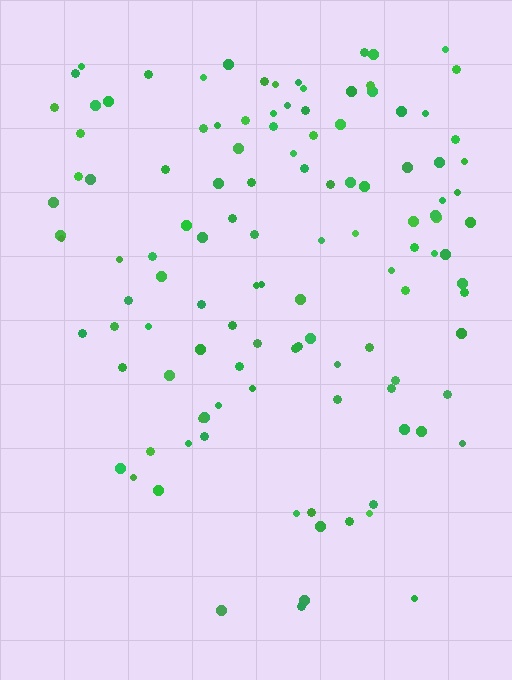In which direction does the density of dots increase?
From bottom to top, with the top side densest.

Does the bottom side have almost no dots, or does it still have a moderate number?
Still a moderate number, just noticeably fewer than the top.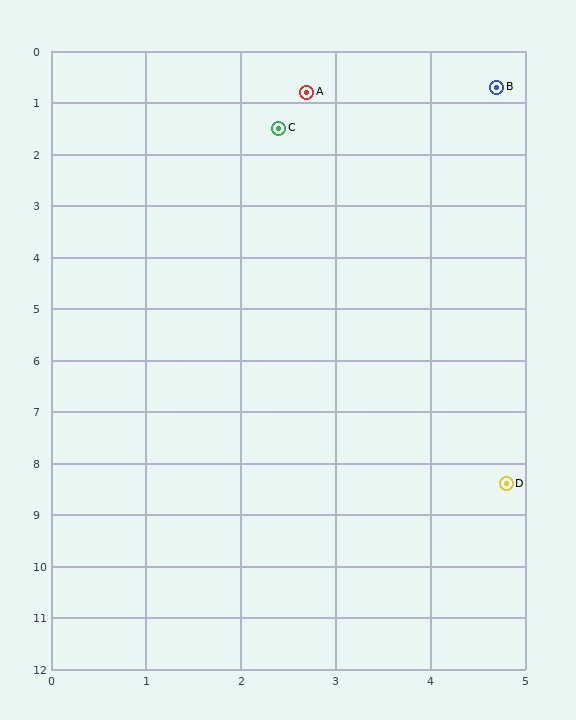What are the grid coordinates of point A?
Point A is at approximately (2.7, 0.8).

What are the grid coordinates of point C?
Point C is at approximately (2.4, 1.5).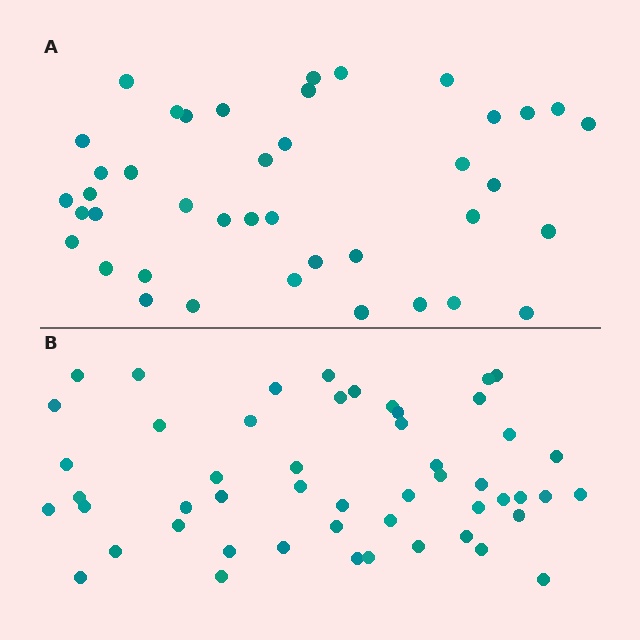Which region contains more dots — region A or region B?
Region B (the bottom region) has more dots.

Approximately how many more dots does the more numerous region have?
Region B has roughly 10 or so more dots than region A.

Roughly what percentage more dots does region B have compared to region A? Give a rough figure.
About 25% more.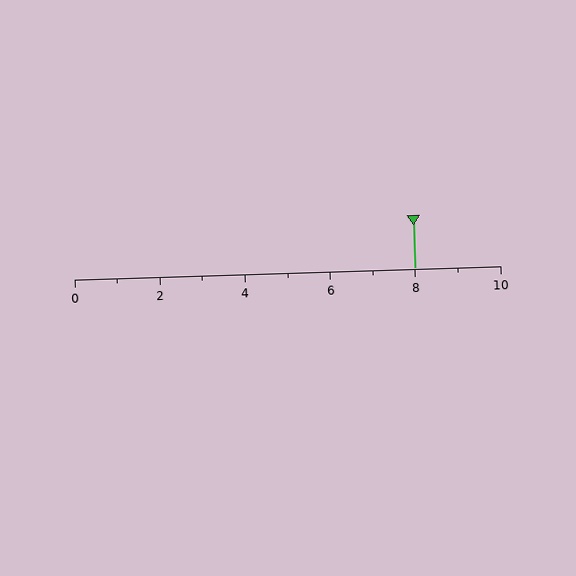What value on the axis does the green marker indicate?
The marker indicates approximately 8.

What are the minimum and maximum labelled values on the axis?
The axis runs from 0 to 10.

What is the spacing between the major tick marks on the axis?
The major ticks are spaced 2 apart.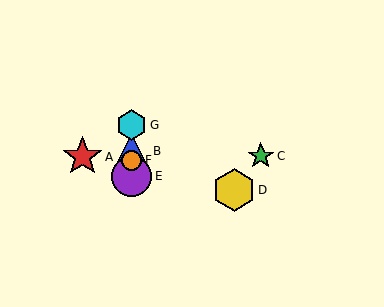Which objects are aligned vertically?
Objects B, E, F, G are aligned vertically.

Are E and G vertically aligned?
Yes, both are at x≈132.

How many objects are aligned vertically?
4 objects (B, E, F, G) are aligned vertically.